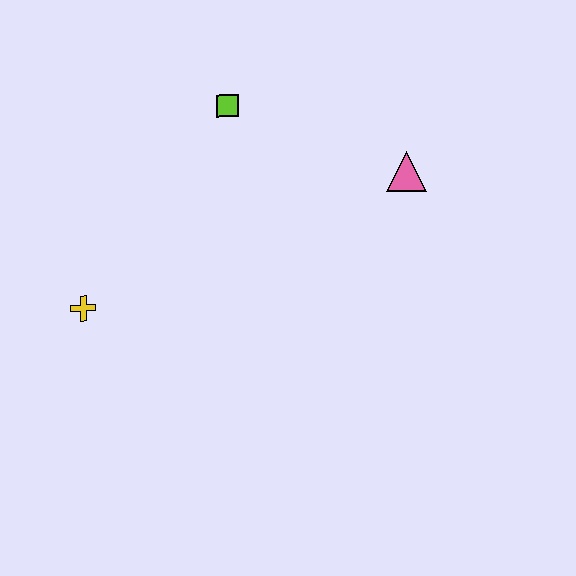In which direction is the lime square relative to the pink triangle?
The lime square is to the left of the pink triangle.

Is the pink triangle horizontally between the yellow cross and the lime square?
No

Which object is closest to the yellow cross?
The lime square is closest to the yellow cross.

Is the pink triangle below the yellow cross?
No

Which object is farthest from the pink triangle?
The yellow cross is farthest from the pink triangle.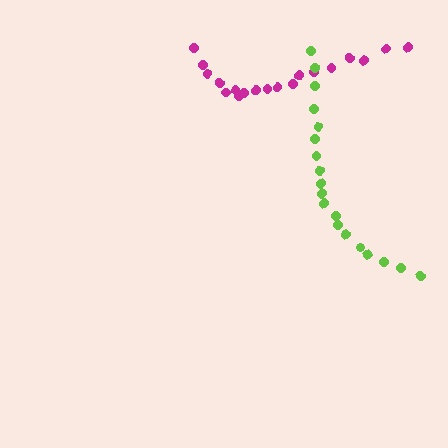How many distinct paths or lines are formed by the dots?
There are 2 distinct paths.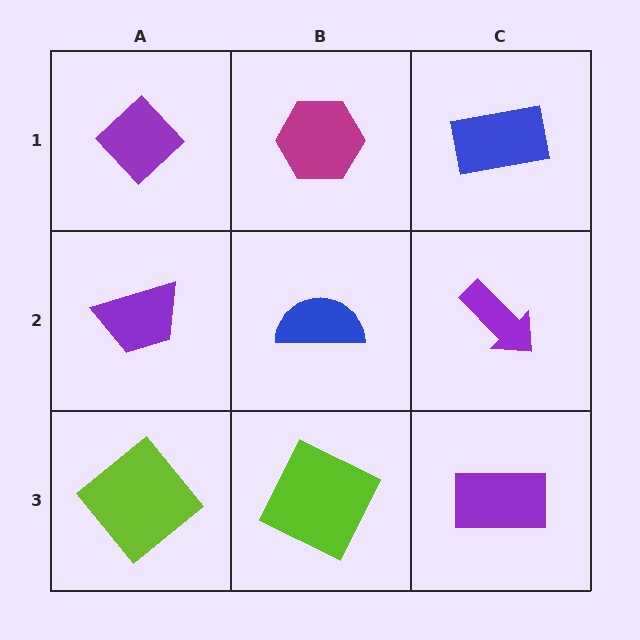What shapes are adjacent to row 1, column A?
A purple trapezoid (row 2, column A), a magenta hexagon (row 1, column B).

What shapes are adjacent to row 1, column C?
A purple arrow (row 2, column C), a magenta hexagon (row 1, column B).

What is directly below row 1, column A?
A purple trapezoid.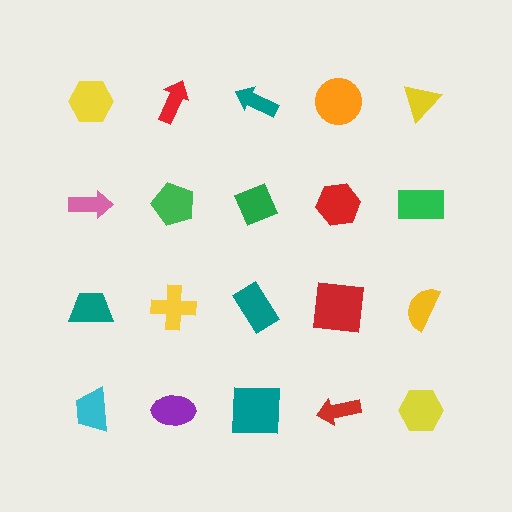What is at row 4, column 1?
A cyan trapezoid.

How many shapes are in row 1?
5 shapes.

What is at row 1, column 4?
An orange circle.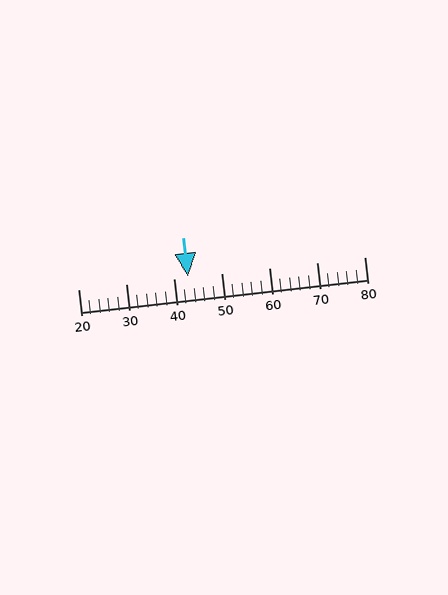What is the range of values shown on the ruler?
The ruler shows values from 20 to 80.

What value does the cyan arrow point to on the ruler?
The cyan arrow points to approximately 43.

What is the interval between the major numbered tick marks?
The major tick marks are spaced 10 units apart.